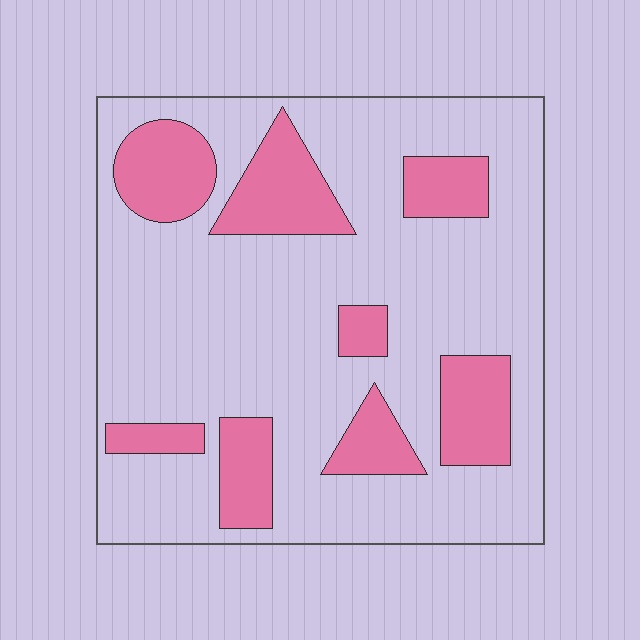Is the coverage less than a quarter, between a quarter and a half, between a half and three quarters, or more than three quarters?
Less than a quarter.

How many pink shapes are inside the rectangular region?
8.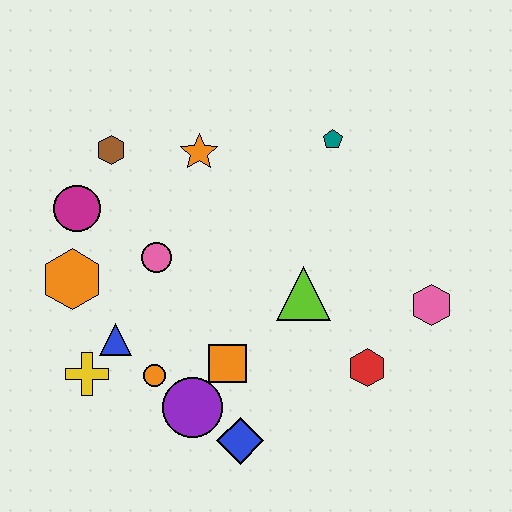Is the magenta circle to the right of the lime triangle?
No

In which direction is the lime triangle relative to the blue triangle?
The lime triangle is to the right of the blue triangle.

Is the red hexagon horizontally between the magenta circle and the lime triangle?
No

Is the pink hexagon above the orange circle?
Yes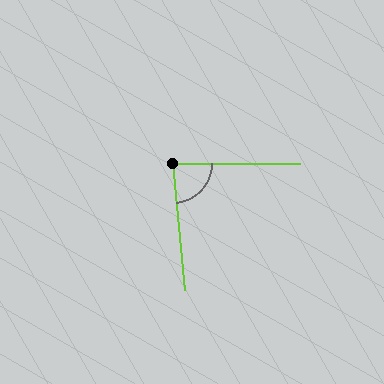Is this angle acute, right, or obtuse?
It is acute.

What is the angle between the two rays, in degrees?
Approximately 84 degrees.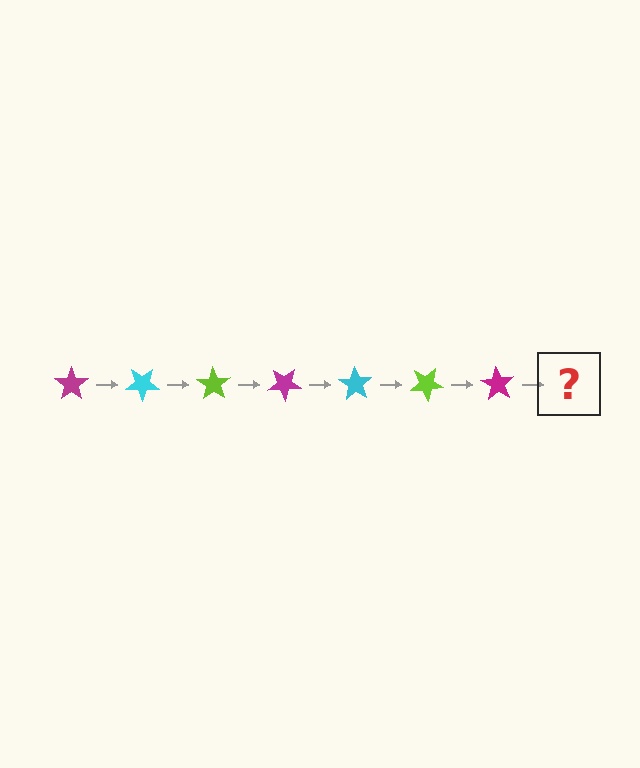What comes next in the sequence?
The next element should be a cyan star, rotated 245 degrees from the start.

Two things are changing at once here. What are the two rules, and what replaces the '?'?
The two rules are that it rotates 35 degrees each step and the color cycles through magenta, cyan, and lime. The '?' should be a cyan star, rotated 245 degrees from the start.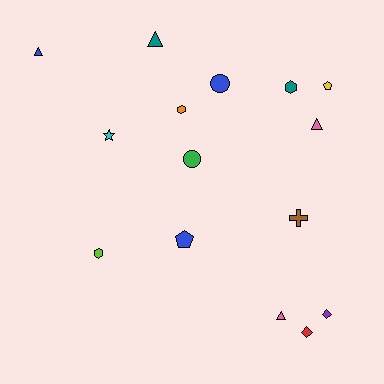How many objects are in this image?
There are 15 objects.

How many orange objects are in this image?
There is 1 orange object.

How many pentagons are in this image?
There are 2 pentagons.